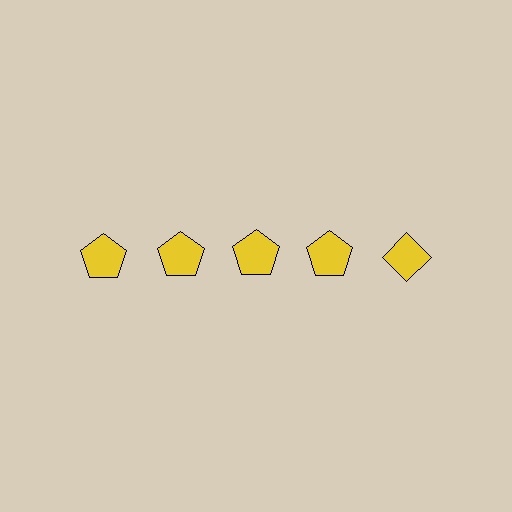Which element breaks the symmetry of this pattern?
The yellow diamond in the top row, rightmost column breaks the symmetry. All other shapes are yellow pentagons.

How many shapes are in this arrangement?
There are 5 shapes arranged in a grid pattern.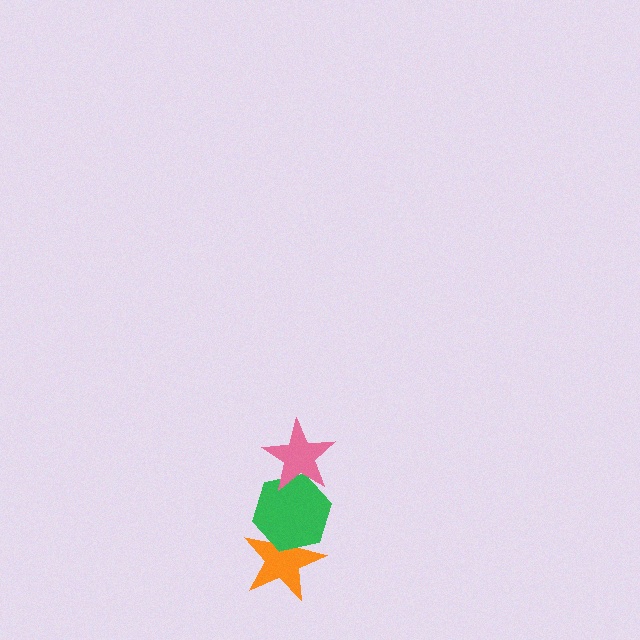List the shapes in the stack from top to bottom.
From top to bottom: the pink star, the green hexagon, the orange star.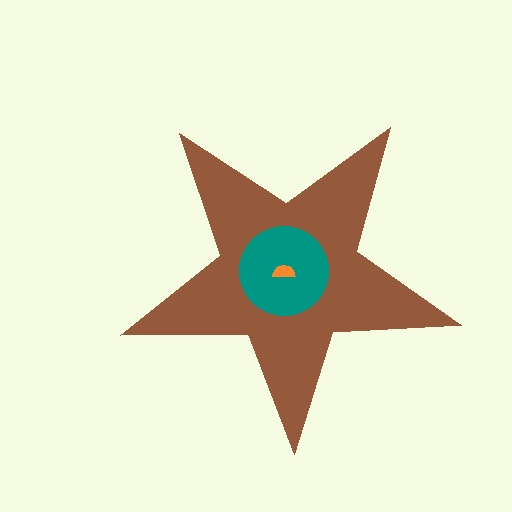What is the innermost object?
The orange semicircle.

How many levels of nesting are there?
3.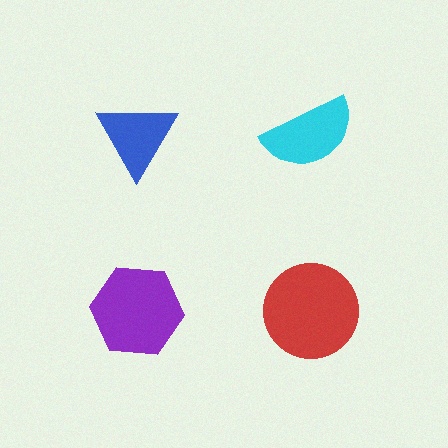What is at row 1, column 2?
A cyan semicircle.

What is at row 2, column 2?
A red circle.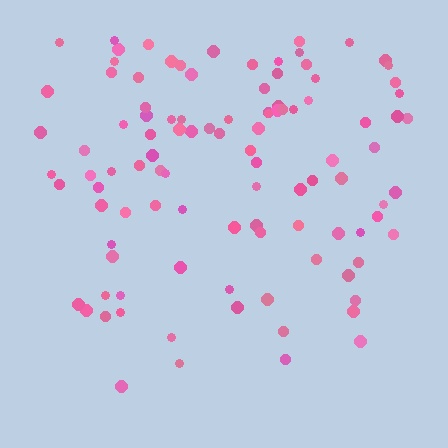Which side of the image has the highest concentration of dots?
The top.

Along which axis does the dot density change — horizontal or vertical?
Vertical.